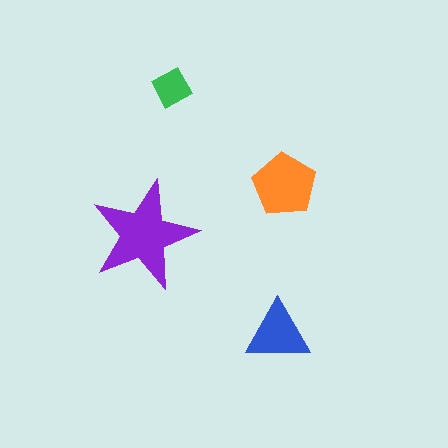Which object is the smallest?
The green square.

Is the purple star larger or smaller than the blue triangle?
Larger.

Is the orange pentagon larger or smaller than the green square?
Larger.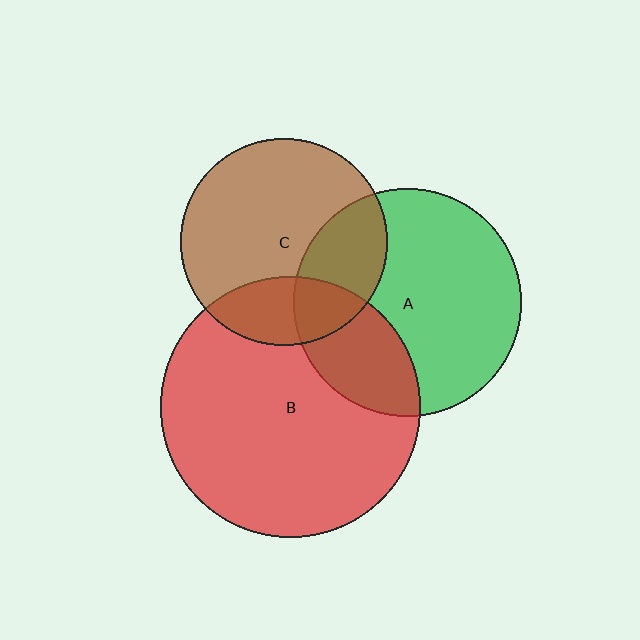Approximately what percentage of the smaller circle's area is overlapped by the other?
Approximately 25%.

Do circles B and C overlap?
Yes.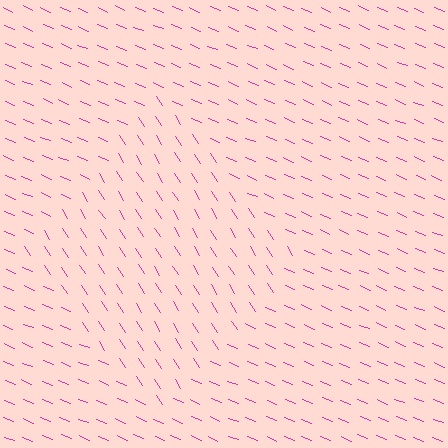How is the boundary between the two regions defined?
The boundary is defined purely by a change in line orientation (approximately 34 degrees difference). All lines are the same color and thickness.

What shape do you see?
I see a diamond.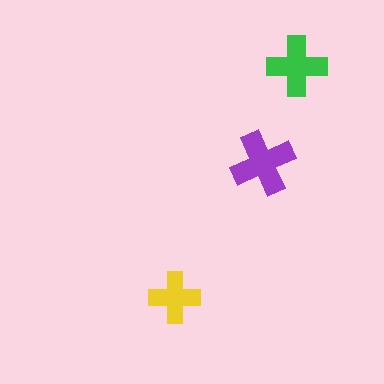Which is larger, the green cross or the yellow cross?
The green one.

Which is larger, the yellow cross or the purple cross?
The purple one.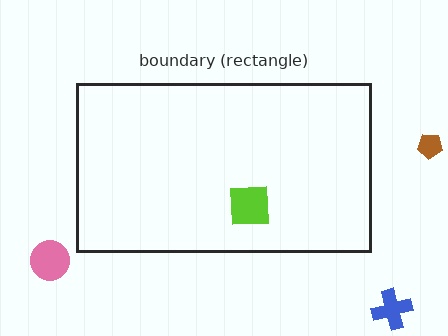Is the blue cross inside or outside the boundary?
Outside.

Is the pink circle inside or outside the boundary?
Outside.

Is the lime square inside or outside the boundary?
Inside.